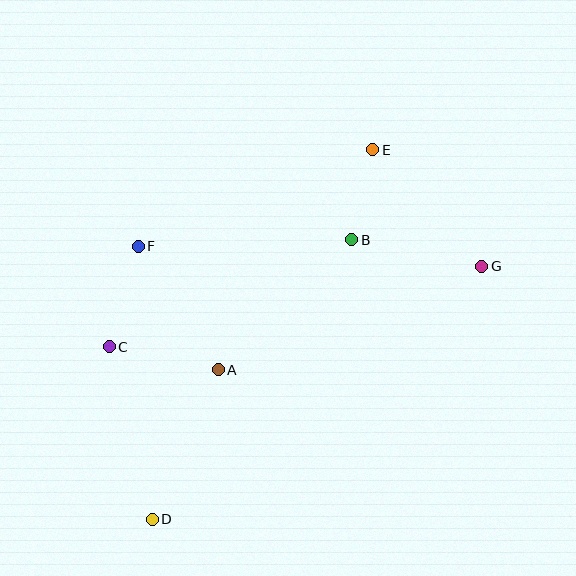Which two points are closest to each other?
Points B and E are closest to each other.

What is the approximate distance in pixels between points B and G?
The distance between B and G is approximately 133 pixels.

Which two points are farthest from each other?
Points D and E are farthest from each other.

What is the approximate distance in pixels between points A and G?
The distance between A and G is approximately 283 pixels.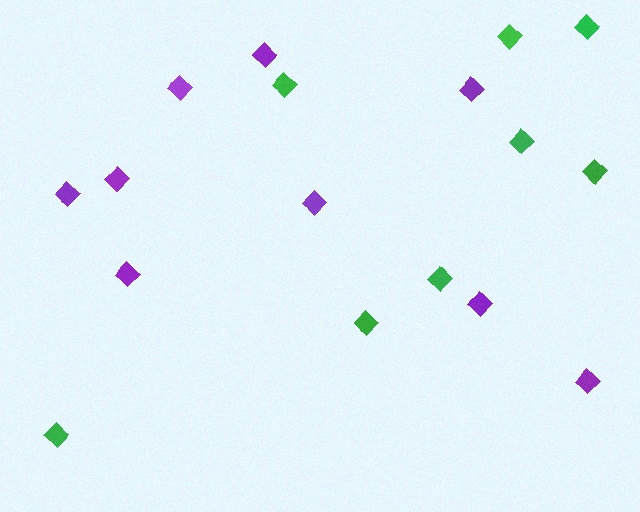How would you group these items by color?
There are 2 groups: one group of purple diamonds (9) and one group of green diamonds (8).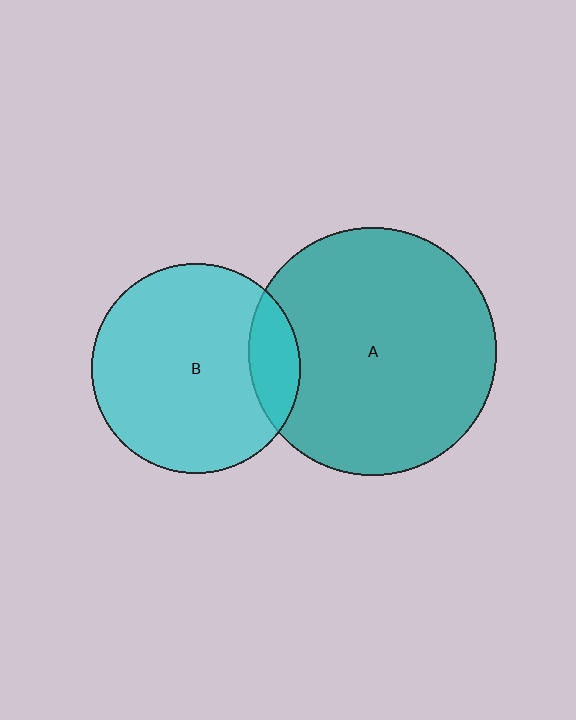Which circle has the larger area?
Circle A (teal).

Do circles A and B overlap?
Yes.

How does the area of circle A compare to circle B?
Approximately 1.4 times.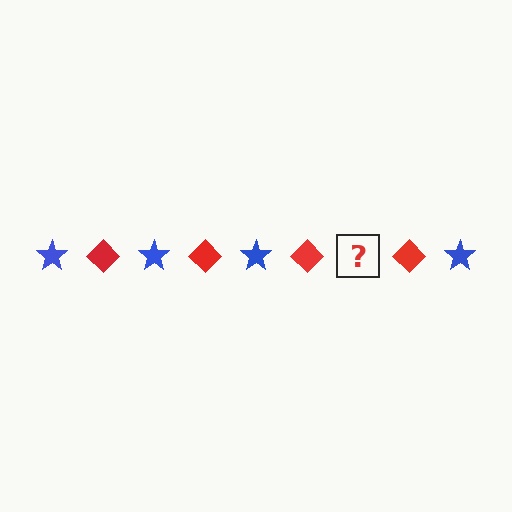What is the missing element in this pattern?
The missing element is a blue star.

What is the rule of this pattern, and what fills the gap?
The rule is that the pattern alternates between blue star and red diamond. The gap should be filled with a blue star.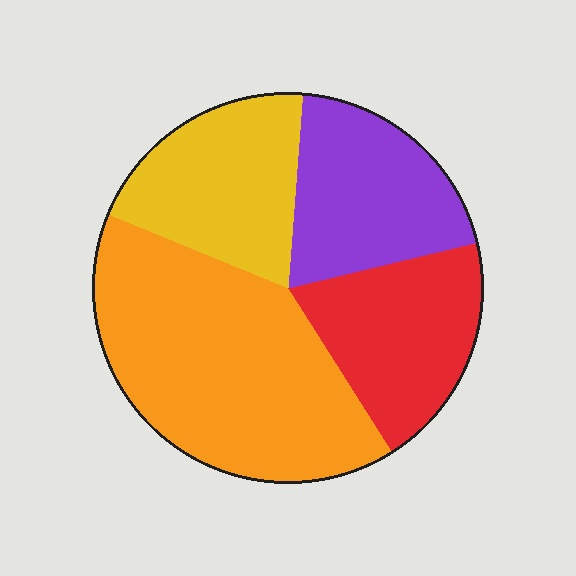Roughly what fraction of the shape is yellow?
Yellow takes up about one fifth (1/5) of the shape.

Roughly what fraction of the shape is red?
Red takes up about one fifth (1/5) of the shape.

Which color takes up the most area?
Orange, at roughly 40%.